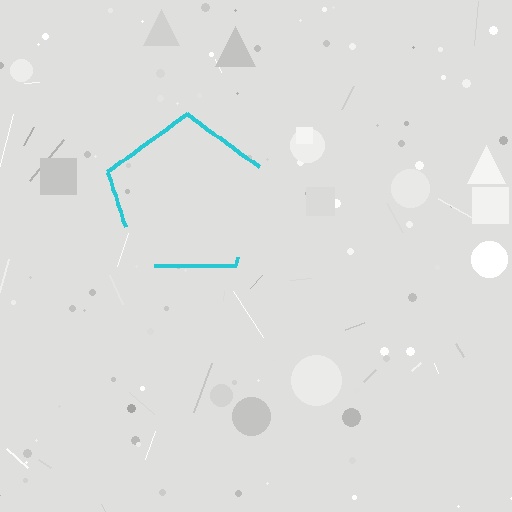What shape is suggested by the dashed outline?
The dashed outline suggests a pentagon.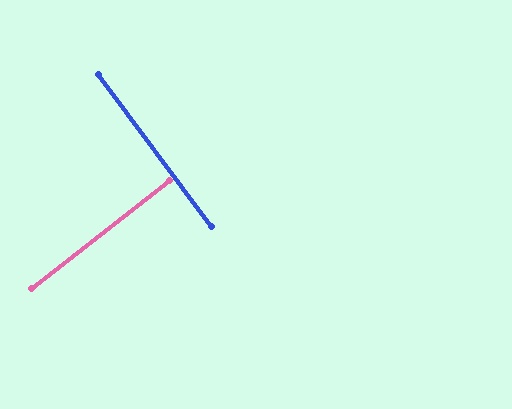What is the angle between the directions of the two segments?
Approximately 89 degrees.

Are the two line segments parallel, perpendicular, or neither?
Perpendicular — they meet at approximately 89°.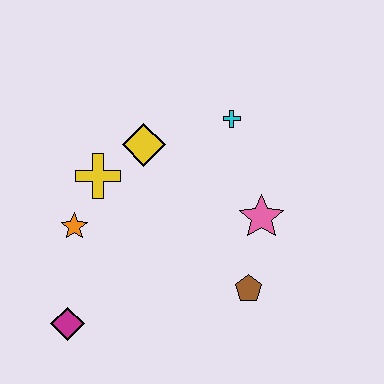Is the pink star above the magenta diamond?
Yes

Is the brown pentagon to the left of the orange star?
No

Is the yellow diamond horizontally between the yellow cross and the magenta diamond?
No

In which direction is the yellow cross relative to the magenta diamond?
The yellow cross is above the magenta diamond.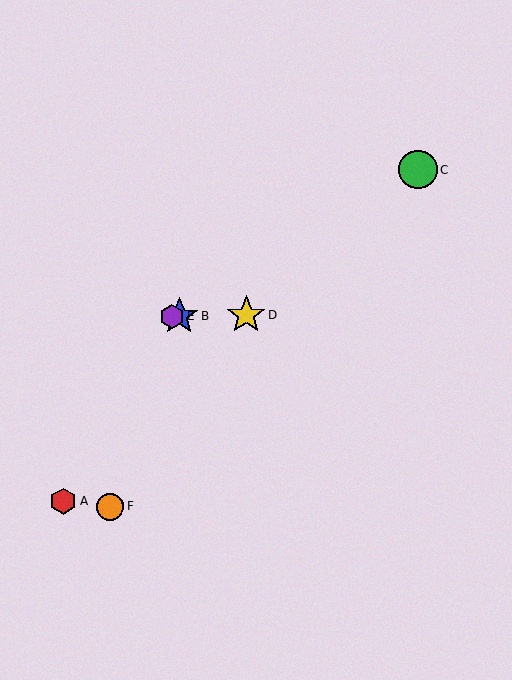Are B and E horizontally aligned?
Yes, both are at y≈316.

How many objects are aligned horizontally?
3 objects (B, D, E) are aligned horizontally.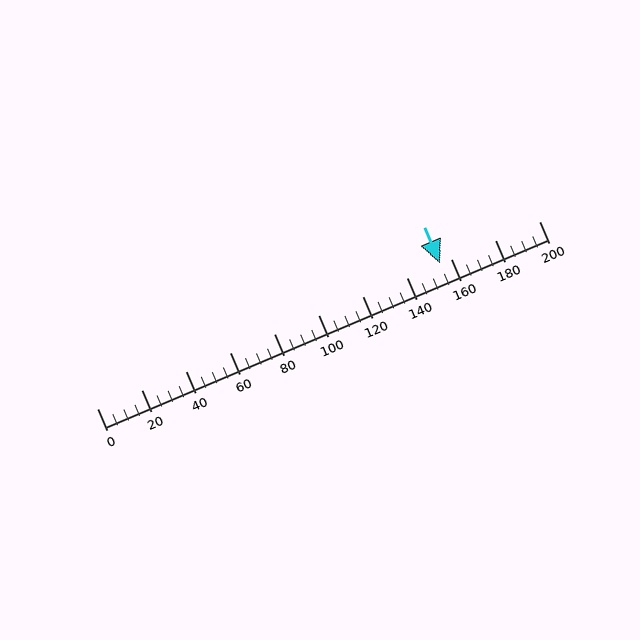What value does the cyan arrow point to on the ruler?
The cyan arrow points to approximately 155.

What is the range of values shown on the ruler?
The ruler shows values from 0 to 200.